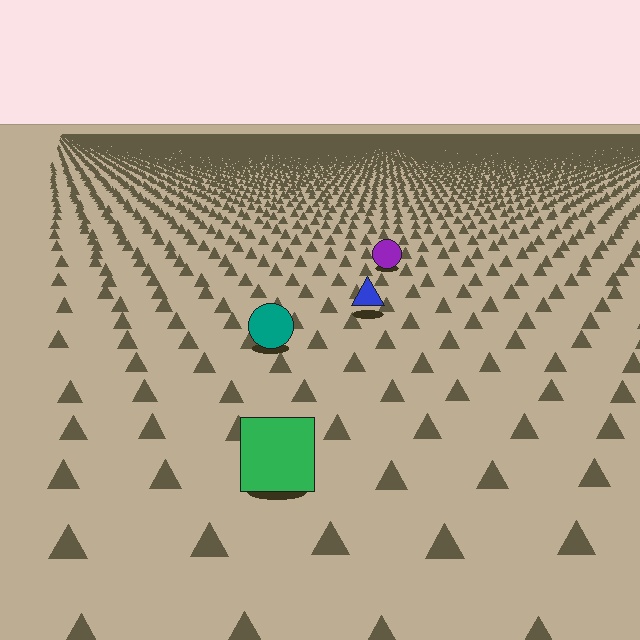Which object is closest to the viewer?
The green square is closest. The texture marks near it are larger and more spread out.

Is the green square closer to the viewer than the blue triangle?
Yes. The green square is closer — you can tell from the texture gradient: the ground texture is coarser near it.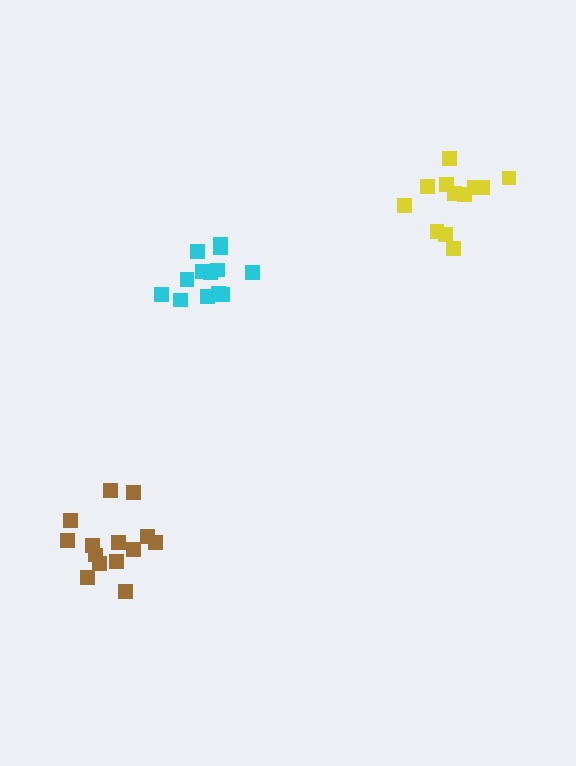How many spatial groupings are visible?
There are 3 spatial groupings.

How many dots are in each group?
Group 1: 13 dots, Group 2: 14 dots, Group 3: 12 dots (39 total).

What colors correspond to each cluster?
The clusters are colored: cyan, brown, yellow.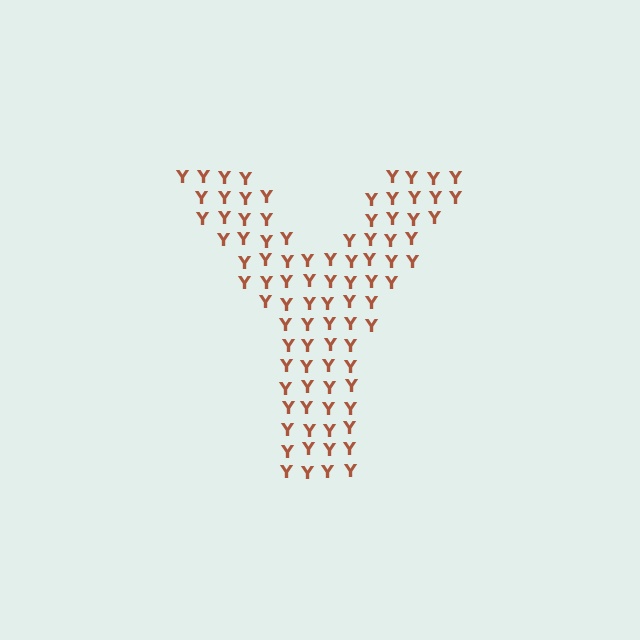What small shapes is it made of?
It is made of small letter Y's.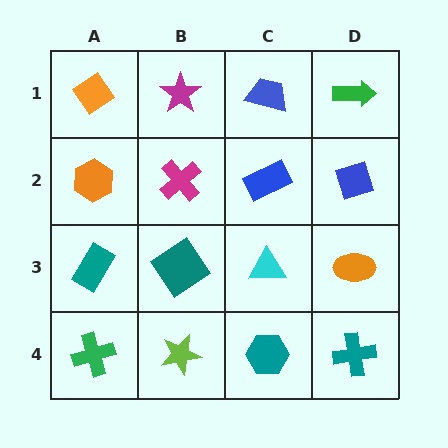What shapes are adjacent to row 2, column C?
A blue trapezoid (row 1, column C), a cyan triangle (row 3, column C), a magenta cross (row 2, column B), a blue diamond (row 2, column D).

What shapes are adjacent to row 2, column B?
A magenta star (row 1, column B), a teal diamond (row 3, column B), an orange hexagon (row 2, column A), a blue rectangle (row 2, column C).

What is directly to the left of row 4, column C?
A lime star.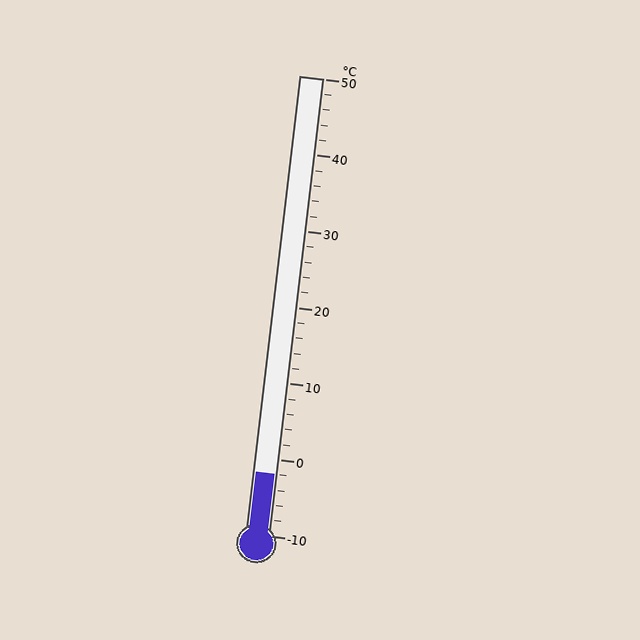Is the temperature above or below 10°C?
The temperature is below 10°C.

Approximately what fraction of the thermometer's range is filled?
The thermometer is filled to approximately 15% of its range.